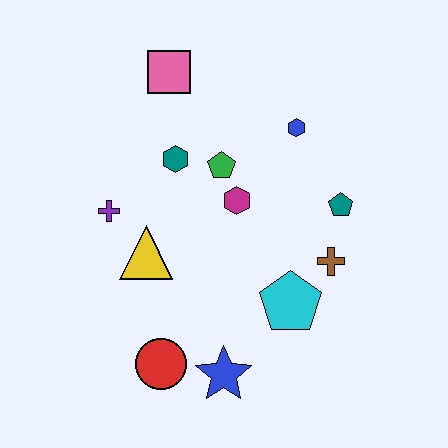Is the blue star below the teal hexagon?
Yes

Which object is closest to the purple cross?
The yellow triangle is closest to the purple cross.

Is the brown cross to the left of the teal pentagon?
Yes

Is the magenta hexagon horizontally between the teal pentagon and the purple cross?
Yes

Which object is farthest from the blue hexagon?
The red circle is farthest from the blue hexagon.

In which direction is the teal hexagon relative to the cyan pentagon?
The teal hexagon is above the cyan pentagon.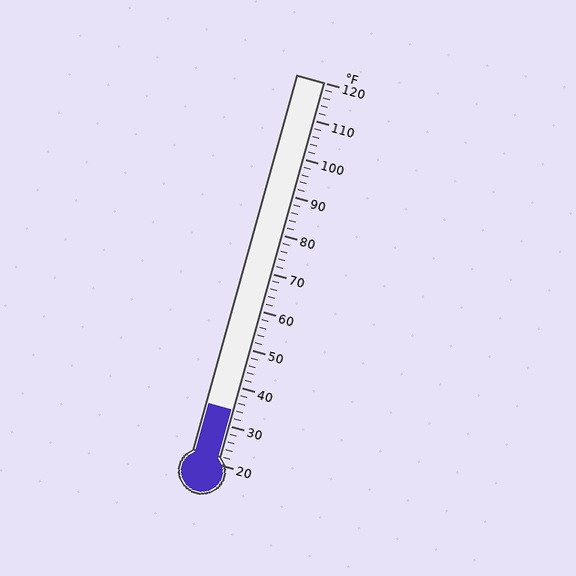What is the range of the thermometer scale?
The thermometer scale ranges from 20°F to 120°F.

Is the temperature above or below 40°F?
The temperature is below 40°F.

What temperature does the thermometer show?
The thermometer shows approximately 34°F.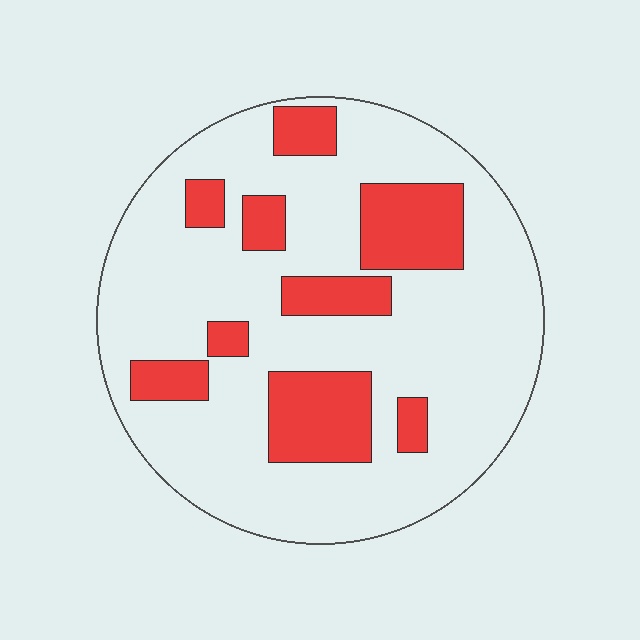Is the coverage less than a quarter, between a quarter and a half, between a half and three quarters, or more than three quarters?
Less than a quarter.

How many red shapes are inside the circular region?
9.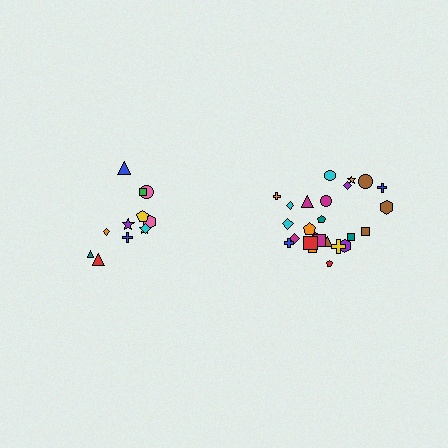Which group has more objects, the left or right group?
The right group.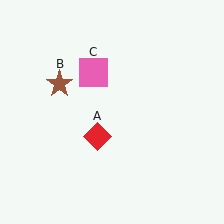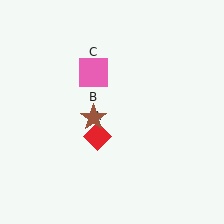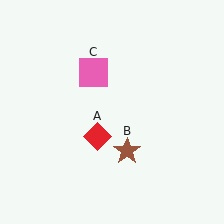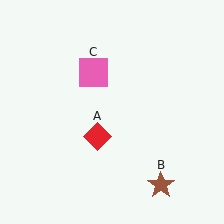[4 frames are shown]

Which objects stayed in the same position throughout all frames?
Red diamond (object A) and pink square (object C) remained stationary.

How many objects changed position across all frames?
1 object changed position: brown star (object B).